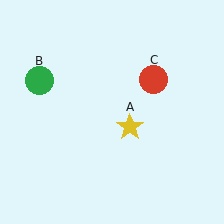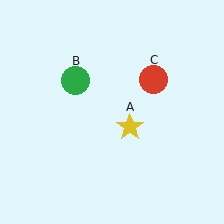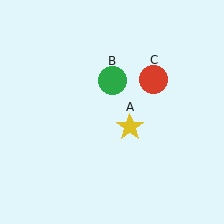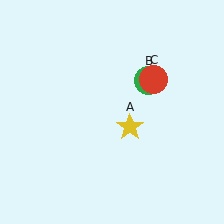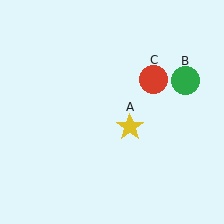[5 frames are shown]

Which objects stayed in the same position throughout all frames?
Yellow star (object A) and red circle (object C) remained stationary.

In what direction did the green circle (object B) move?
The green circle (object B) moved right.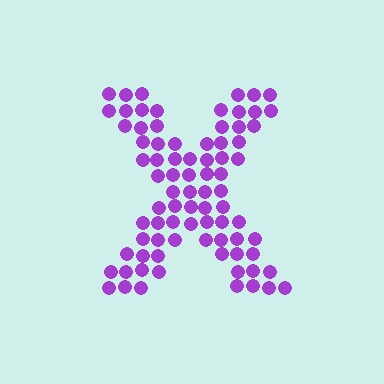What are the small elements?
The small elements are circles.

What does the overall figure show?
The overall figure shows the letter X.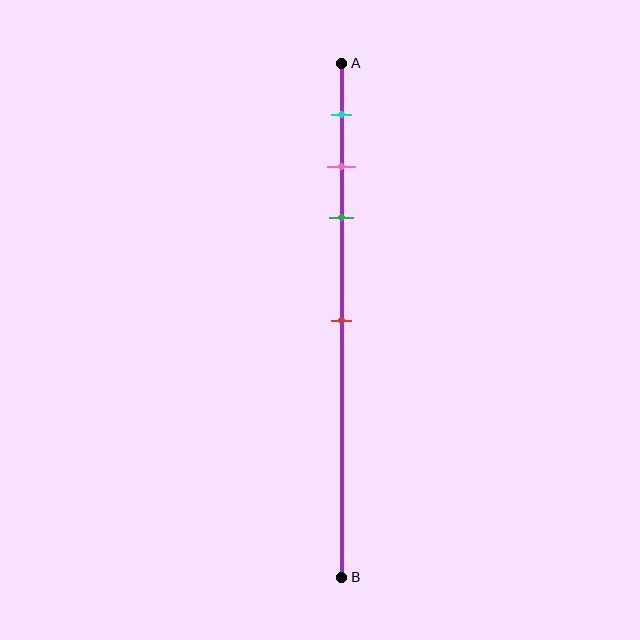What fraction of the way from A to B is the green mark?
The green mark is approximately 30% (0.3) of the way from A to B.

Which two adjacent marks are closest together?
The pink and green marks are the closest adjacent pair.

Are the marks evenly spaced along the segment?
No, the marks are not evenly spaced.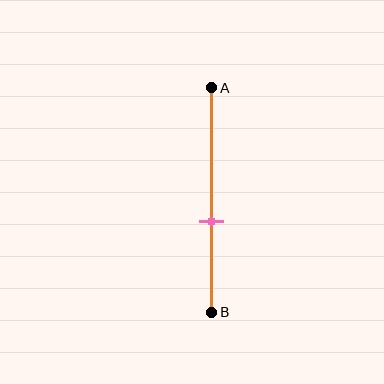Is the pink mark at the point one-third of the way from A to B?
No, the mark is at about 60% from A, not at the 33% one-third point.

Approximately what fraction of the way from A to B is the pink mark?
The pink mark is approximately 60% of the way from A to B.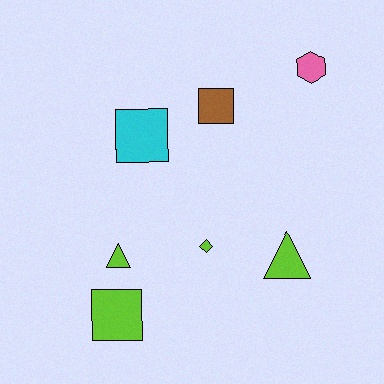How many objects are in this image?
There are 7 objects.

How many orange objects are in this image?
There are no orange objects.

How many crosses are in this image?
There are no crosses.